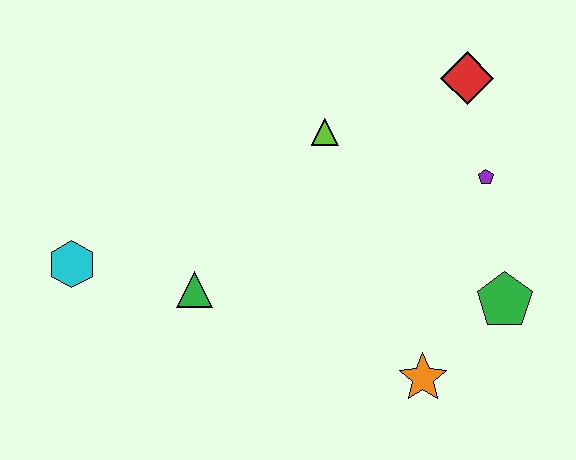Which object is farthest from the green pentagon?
The cyan hexagon is farthest from the green pentagon.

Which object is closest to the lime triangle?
The red diamond is closest to the lime triangle.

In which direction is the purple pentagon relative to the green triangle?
The purple pentagon is to the right of the green triangle.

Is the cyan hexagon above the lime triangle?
No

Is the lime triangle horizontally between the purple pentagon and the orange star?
No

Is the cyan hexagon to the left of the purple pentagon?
Yes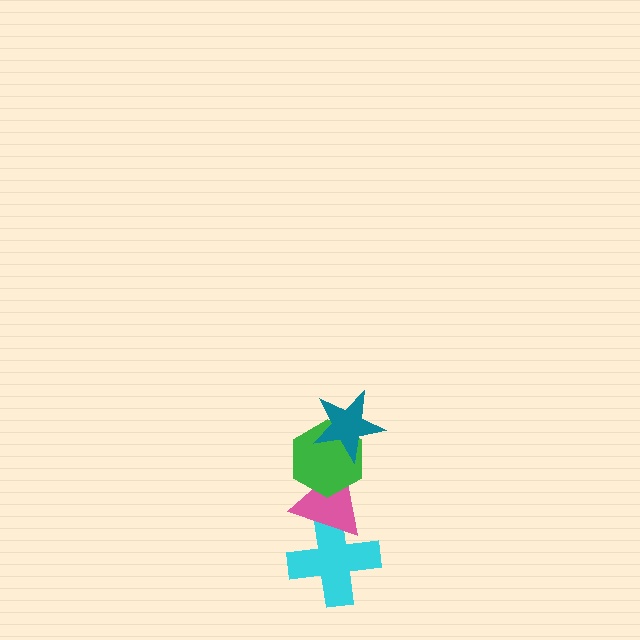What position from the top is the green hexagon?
The green hexagon is 2nd from the top.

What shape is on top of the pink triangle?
The green hexagon is on top of the pink triangle.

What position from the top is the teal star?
The teal star is 1st from the top.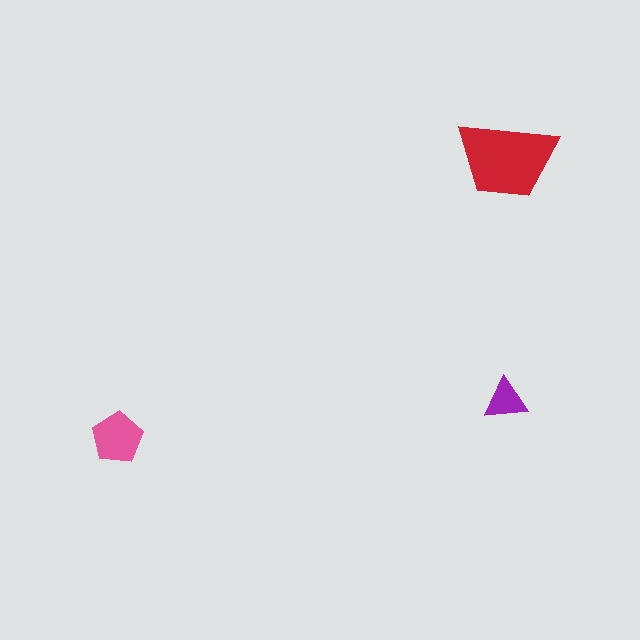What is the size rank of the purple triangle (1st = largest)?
3rd.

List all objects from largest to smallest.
The red trapezoid, the pink pentagon, the purple triangle.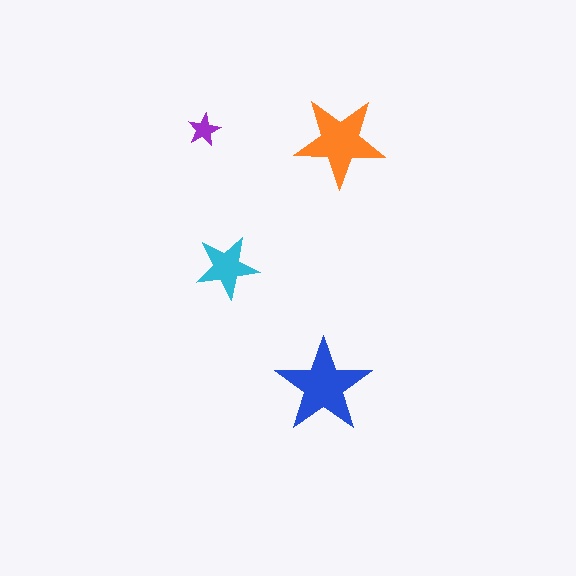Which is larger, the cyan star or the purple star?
The cyan one.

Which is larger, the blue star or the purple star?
The blue one.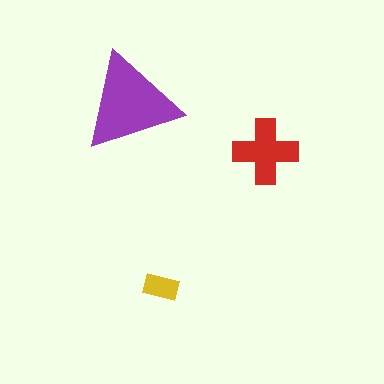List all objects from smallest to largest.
The yellow rectangle, the red cross, the purple triangle.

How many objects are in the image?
There are 3 objects in the image.